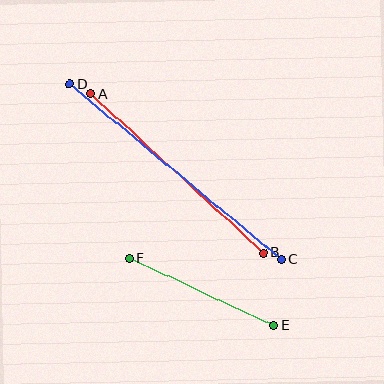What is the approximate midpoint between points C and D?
The midpoint is at approximately (176, 172) pixels.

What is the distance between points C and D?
The distance is approximately 275 pixels.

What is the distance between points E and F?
The distance is approximately 159 pixels.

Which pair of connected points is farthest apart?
Points C and D are farthest apart.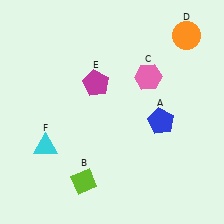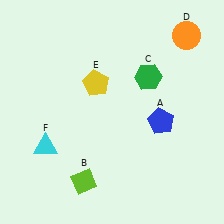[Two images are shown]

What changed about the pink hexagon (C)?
In Image 1, C is pink. In Image 2, it changed to green.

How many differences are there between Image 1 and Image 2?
There are 2 differences between the two images.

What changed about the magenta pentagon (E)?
In Image 1, E is magenta. In Image 2, it changed to yellow.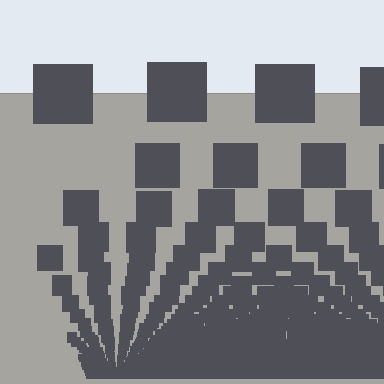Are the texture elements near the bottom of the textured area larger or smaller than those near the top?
Smaller. The gradient is inverted — elements near the bottom are smaller and denser.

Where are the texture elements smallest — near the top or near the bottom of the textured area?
Near the bottom.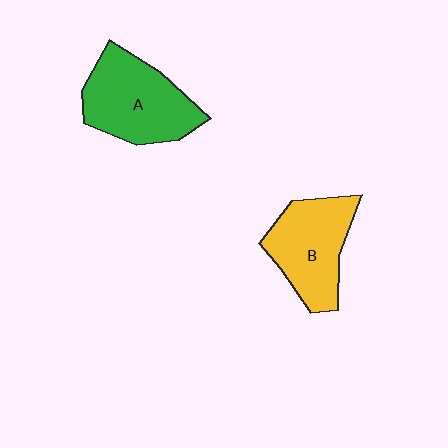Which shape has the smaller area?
Shape B (yellow).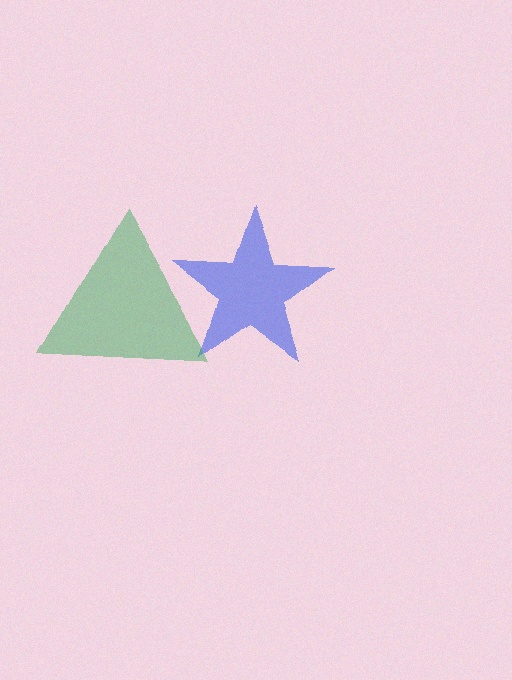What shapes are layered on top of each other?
The layered shapes are: a blue star, a green triangle.